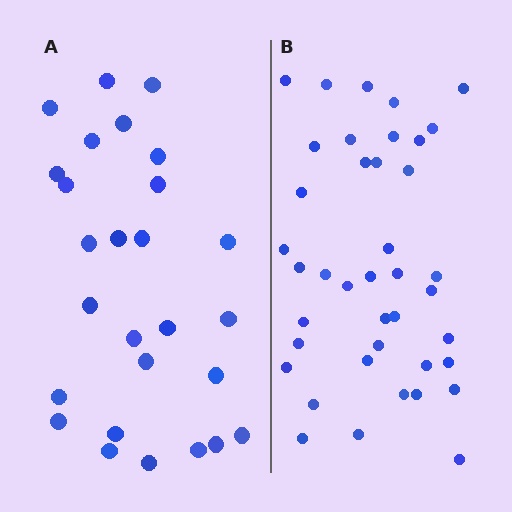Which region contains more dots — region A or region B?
Region B (the right region) has more dots.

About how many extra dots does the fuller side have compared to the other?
Region B has approximately 15 more dots than region A.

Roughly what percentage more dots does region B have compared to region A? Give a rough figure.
About 50% more.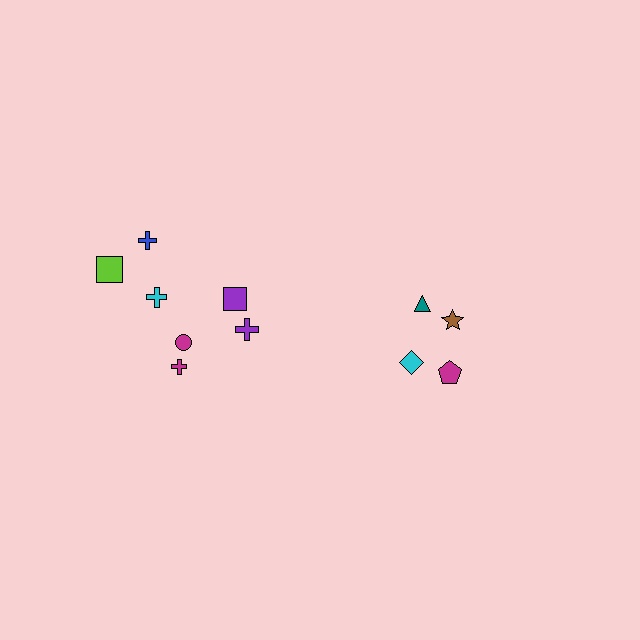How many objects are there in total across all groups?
There are 11 objects.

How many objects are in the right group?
There are 4 objects.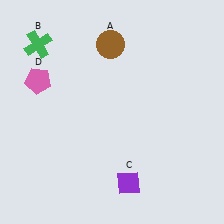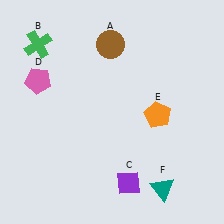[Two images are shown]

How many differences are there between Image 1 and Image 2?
There are 2 differences between the two images.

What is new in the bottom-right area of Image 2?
A teal triangle (F) was added in the bottom-right area of Image 2.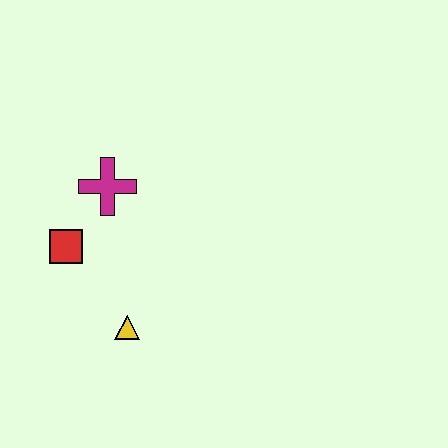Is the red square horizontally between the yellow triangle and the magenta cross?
No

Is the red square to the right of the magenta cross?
No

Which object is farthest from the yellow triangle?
The magenta cross is farthest from the yellow triangle.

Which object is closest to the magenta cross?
The red square is closest to the magenta cross.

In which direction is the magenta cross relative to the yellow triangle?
The magenta cross is above the yellow triangle.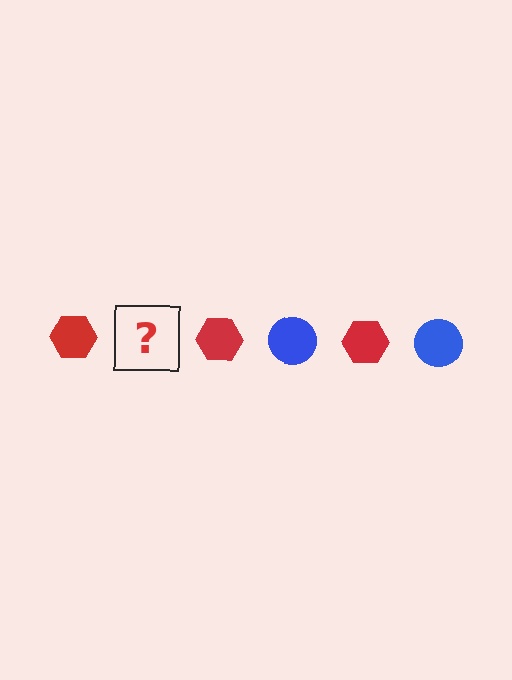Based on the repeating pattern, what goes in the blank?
The blank should be a blue circle.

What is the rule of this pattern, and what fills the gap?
The rule is that the pattern alternates between red hexagon and blue circle. The gap should be filled with a blue circle.